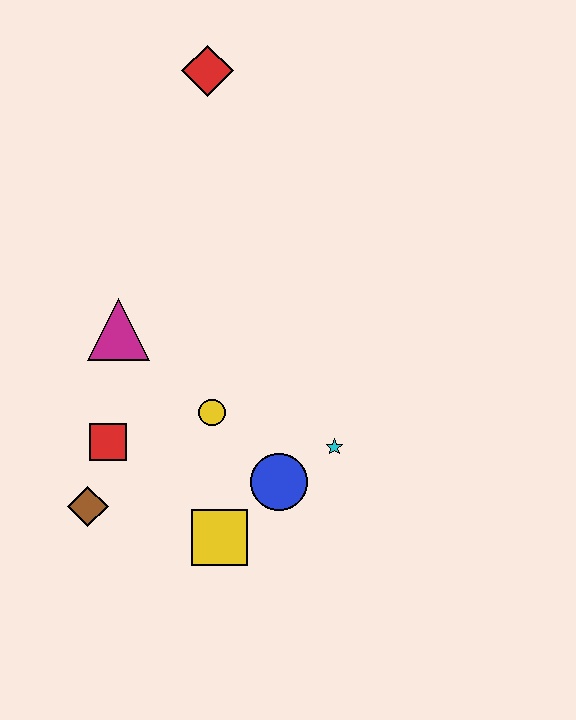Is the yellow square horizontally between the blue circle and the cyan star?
No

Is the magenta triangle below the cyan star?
No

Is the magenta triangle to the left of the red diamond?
Yes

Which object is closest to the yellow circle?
The blue circle is closest to the yellow circle.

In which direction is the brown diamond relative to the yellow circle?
The brown diamond is to the left of the yellow circle.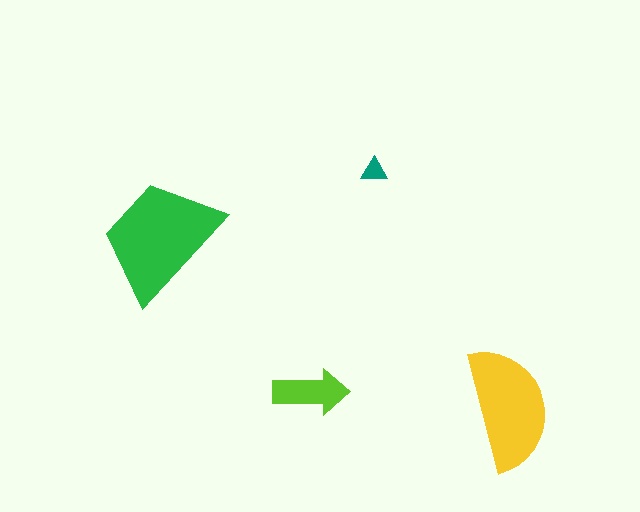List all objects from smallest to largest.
The teal triangle, the lime arrow, the yellow semicircle, the green trapezoid.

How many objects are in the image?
There are 4 objects in the image.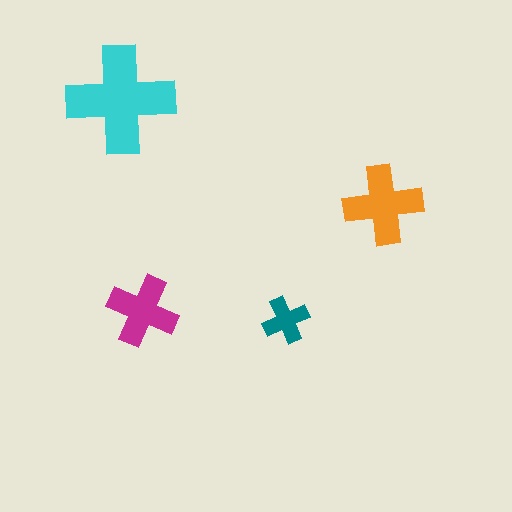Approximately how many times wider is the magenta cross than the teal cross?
About 1.5 times wider.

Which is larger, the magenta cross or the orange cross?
The orange one.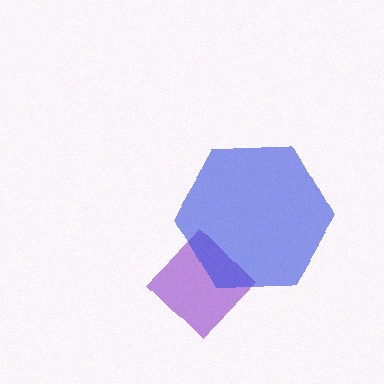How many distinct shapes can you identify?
There are 2 distinct shapes: a purple diamond, a blue hexagon.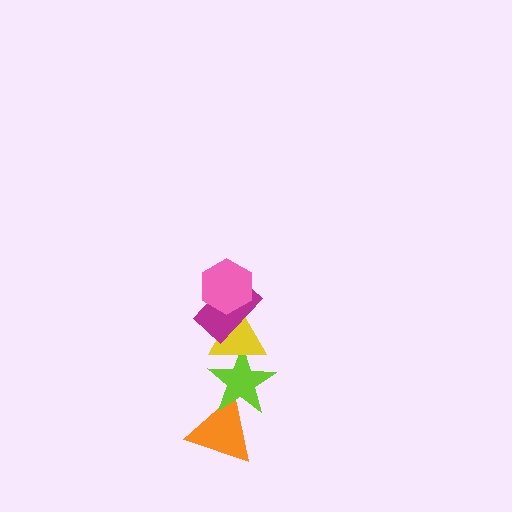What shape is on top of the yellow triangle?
The magenta rectangle is on top of the yellow triangle.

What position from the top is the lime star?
The lime star is 4th from the top.